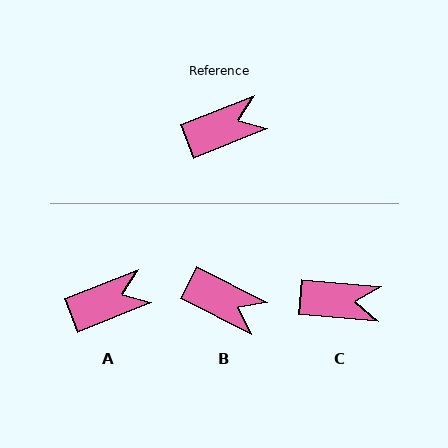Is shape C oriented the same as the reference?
No, it is off by about 27 degrees.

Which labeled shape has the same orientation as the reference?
A.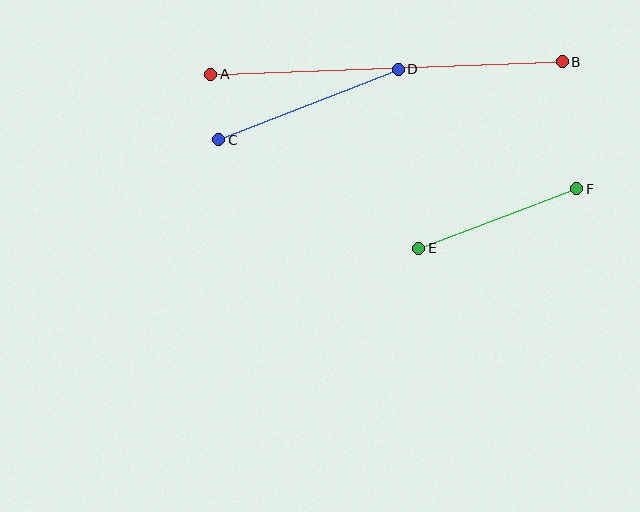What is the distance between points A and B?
The distance is approximately 351 pixels.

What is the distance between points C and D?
The distance is approximately 193 pixels.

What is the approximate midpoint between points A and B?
The midpoint is at approximately (387, 68) pixels.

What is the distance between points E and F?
The distance is approximately 169 pixels.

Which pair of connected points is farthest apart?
Points A and B are farthest apart.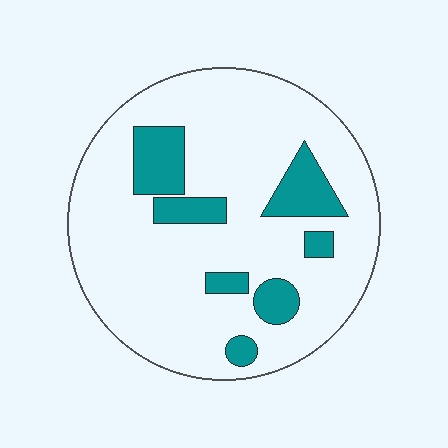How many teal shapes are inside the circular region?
7.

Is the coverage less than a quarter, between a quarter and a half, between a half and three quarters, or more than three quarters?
Less than a quarter.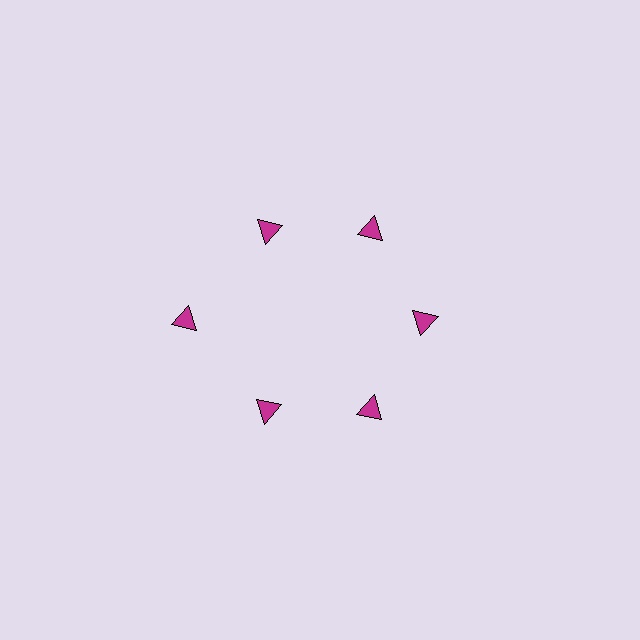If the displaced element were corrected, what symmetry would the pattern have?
It would have 6-fold rotational symmetry — the pattern would map onto itself every 60 degrees.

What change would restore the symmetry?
The symmetry would be restored by moving it inward, back onto the ring so that all 6 triangles sit at equal angles and equal distance from the center.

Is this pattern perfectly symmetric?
No. The 6 magenta triangles are arranged in a ring, but one element near the 9 o'clock position is pushed outward from the center, breaking the 6-fold rotational symmetry.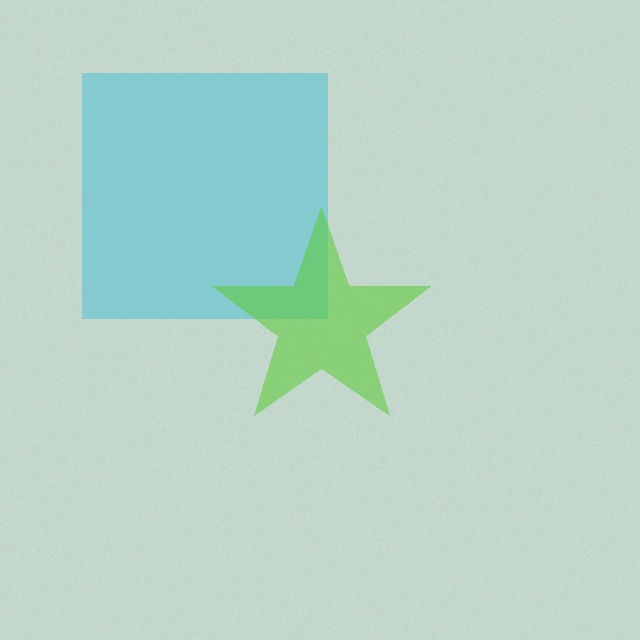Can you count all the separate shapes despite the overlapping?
Yes, there are 2 separate shapes.